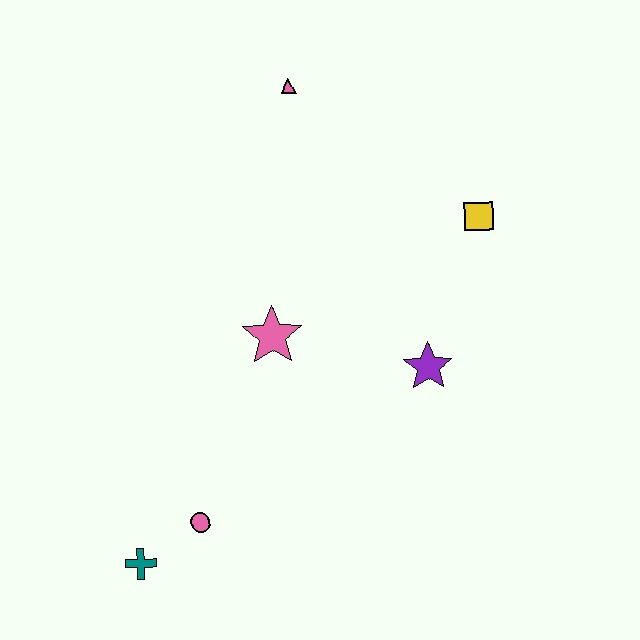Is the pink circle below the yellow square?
Yes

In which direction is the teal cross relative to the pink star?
The teal cross is below the pink star.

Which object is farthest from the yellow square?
The teal cross is farthest from the yellow square.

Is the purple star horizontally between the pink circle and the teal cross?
No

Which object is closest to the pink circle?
The teal cross is closest to the pink circle.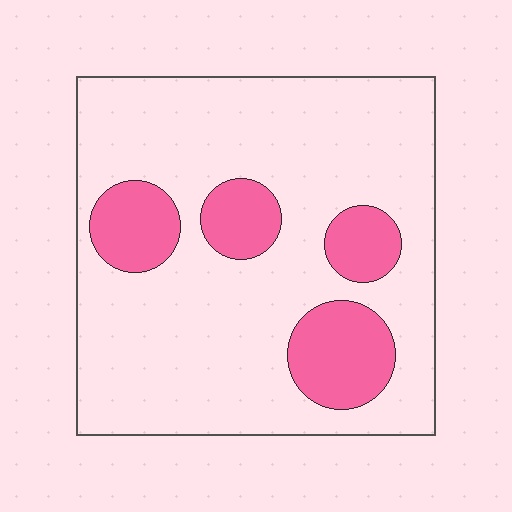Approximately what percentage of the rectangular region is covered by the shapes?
Approximately 20%.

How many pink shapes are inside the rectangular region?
4.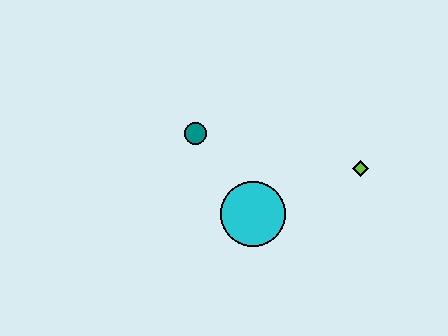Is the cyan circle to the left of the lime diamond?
Yes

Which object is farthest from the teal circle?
The lime diamond is farthest from the teal circle.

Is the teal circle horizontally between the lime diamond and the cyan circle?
No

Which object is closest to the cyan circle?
The teal circle is closest to the cyan circle.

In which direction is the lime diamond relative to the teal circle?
The lime diamond is to the right of the teal circle.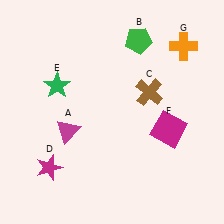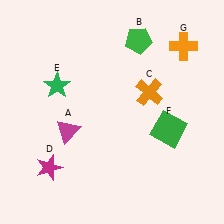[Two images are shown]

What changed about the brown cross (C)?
In Image 1, C is brown. In Image 2, it changed to orange.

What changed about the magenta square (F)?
In Image 1, F is magenta. In Image 2, it changed to green.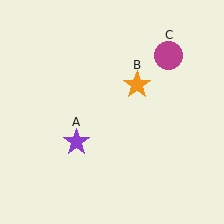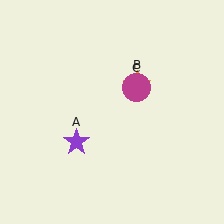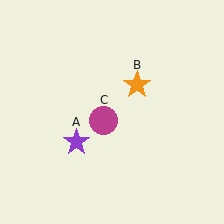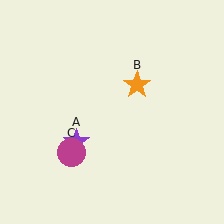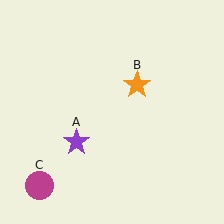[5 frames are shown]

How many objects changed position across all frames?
1 object changed position: magenta circle (object C).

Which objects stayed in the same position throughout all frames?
Purple star (object A) and orange star (object B) remained stationary.